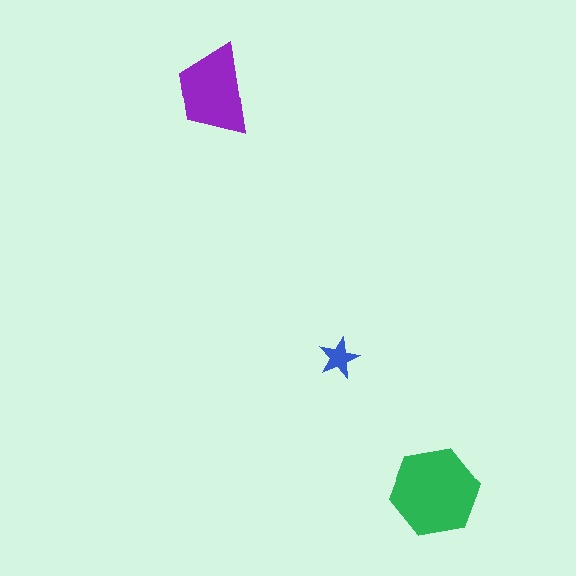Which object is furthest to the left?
The purple trapezoid is leftmost.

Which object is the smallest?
The blue star.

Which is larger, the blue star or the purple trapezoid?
The purple trapezoid.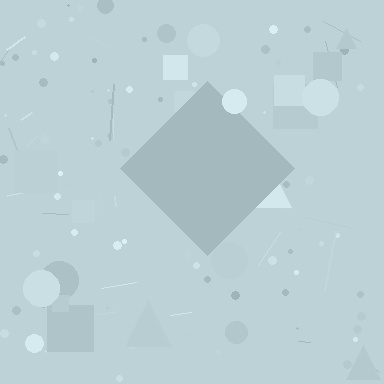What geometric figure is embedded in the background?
A diamond is embedded in the background.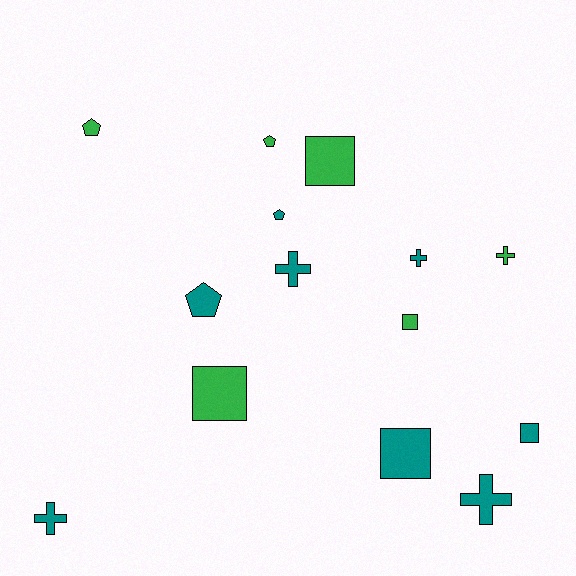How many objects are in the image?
There are 14 objects.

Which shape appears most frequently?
Square, with 5 objects.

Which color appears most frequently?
Teal, with 8 objects.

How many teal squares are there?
There are 2 teal squares.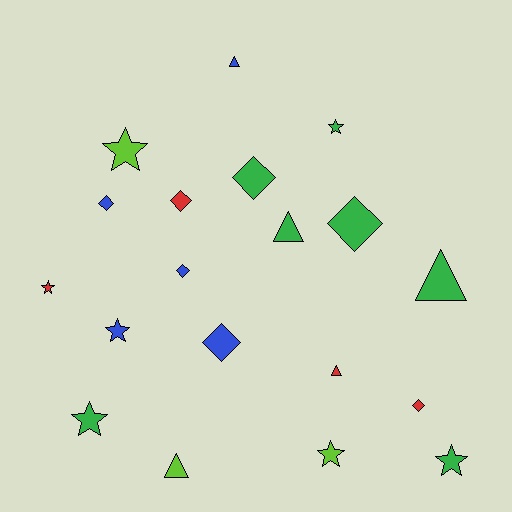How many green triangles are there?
There are 2 green triangles.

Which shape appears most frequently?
Diamond, with 7 objects.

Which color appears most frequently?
Green, with 7 objects.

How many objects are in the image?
There are 19 objects.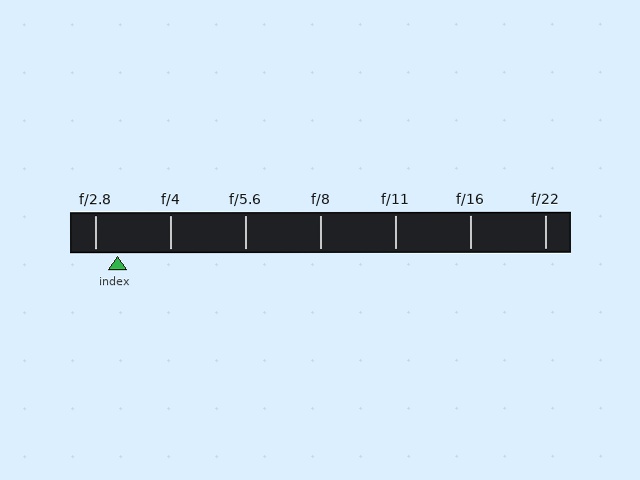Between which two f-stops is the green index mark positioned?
The index mark is between f/2.8 and f/4.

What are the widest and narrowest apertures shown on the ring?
The widest aperture shown is f/2.8 and the narrowest is f/22.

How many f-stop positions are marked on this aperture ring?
There are 7 f-stop positions marked.